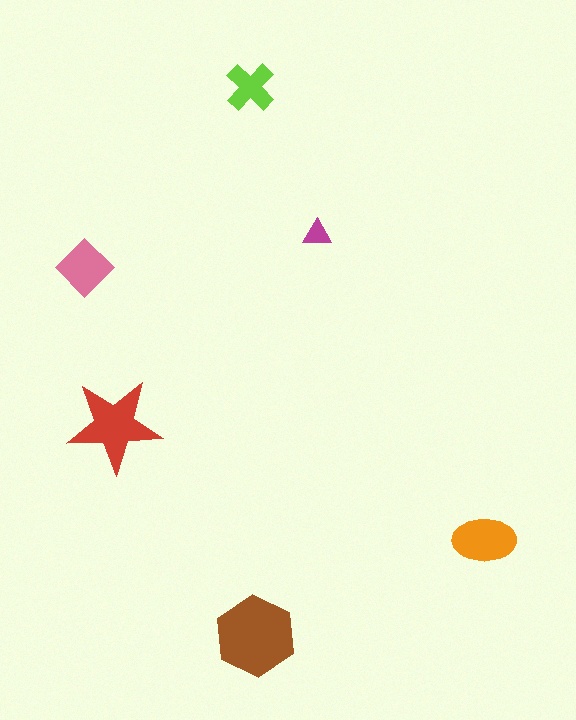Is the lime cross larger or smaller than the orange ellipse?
Smaller.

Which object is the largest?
The brown hexagon.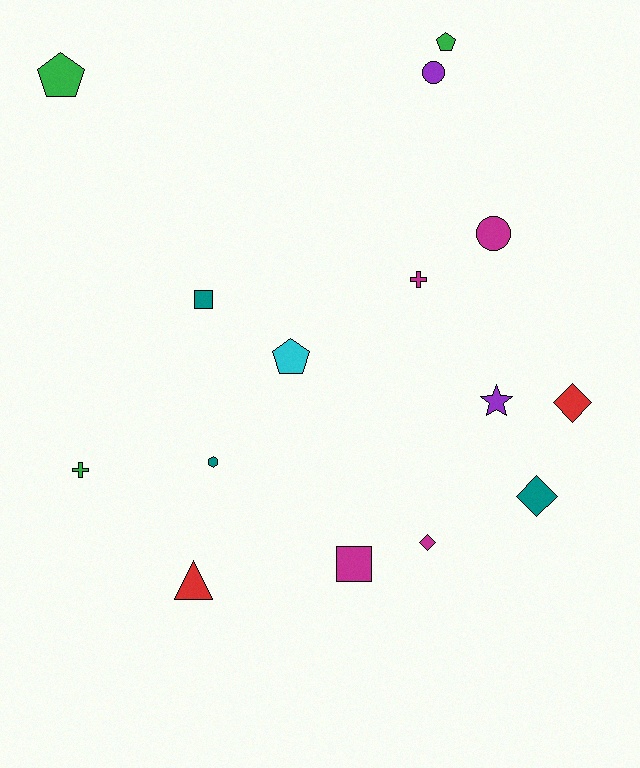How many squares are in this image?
There are 2 squares.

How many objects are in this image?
There are 15 objects.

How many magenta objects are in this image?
There are 4 magenta objects.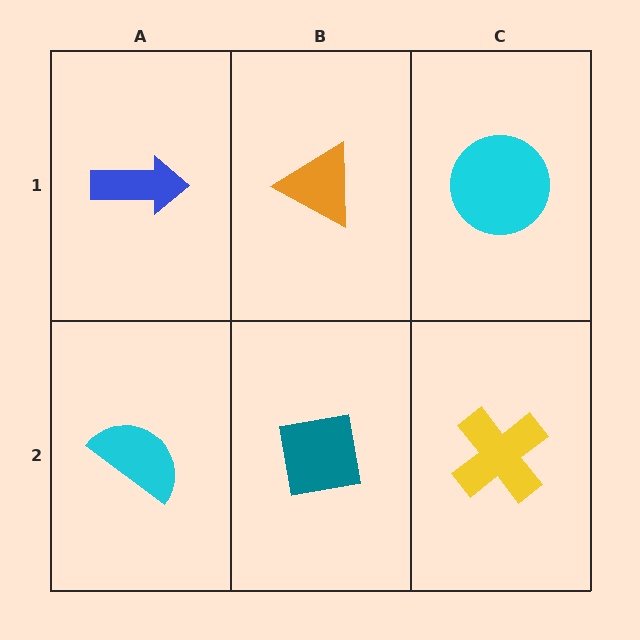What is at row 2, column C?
A yellow cross.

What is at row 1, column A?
A blue arrow.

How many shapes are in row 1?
3 shapes.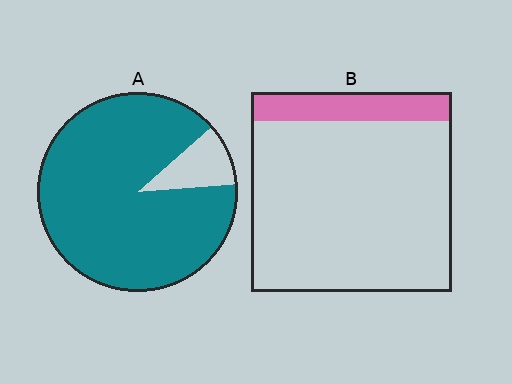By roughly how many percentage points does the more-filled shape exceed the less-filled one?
By roughly 75 percentage points (A over B).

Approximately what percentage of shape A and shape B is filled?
A is approximately 90% and B is approximately 15%.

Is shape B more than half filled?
No.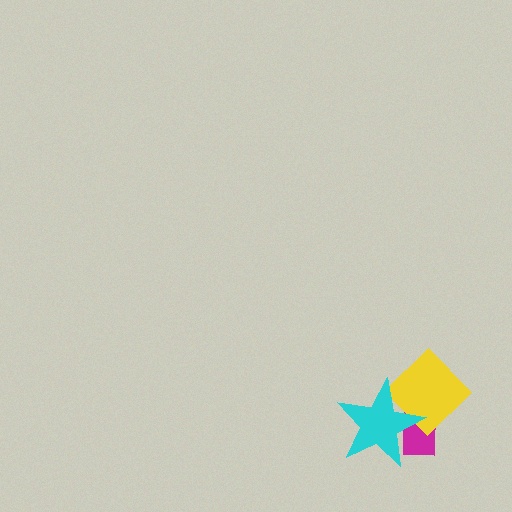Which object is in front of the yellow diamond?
The cyan star is in front of the yellow diamond.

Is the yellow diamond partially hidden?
Yes, it is partially covered by another shape.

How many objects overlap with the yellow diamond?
2 objects overlap with the yellow diamond.